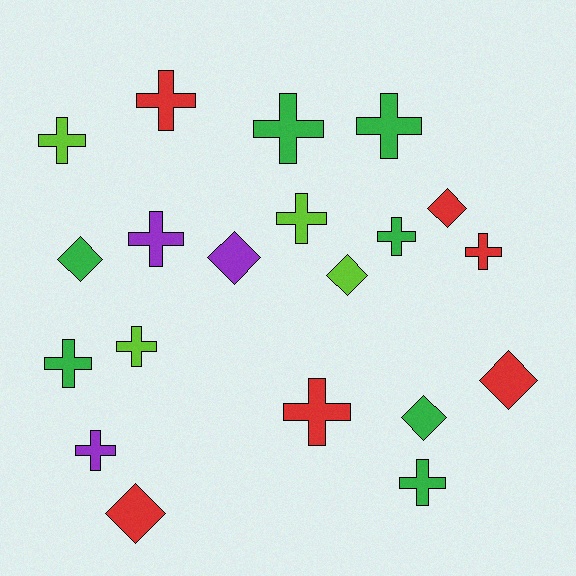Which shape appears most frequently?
Cross, with 13 objects.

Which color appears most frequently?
Green, with 7 objects.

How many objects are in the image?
There are 20 objects.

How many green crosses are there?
There are 5 green crosses.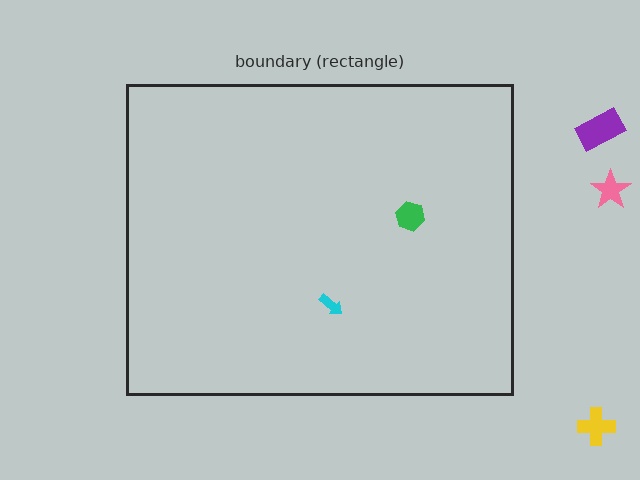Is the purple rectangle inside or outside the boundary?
Outside.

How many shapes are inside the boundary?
2 inside, 3 outside.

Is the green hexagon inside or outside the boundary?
Inside.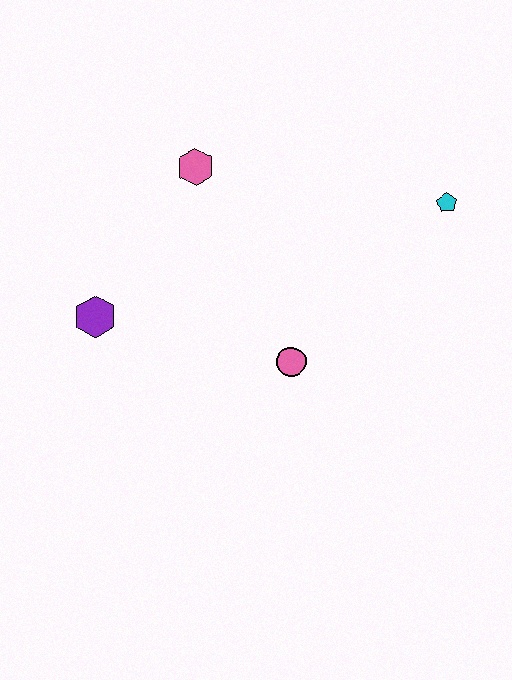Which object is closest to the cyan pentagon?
The pink circle is closest to the cyan pentagon.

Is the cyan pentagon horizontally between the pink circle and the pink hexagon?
No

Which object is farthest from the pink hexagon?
The cyan pentagon is farthest from the pink hexagon.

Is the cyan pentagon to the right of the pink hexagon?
Yes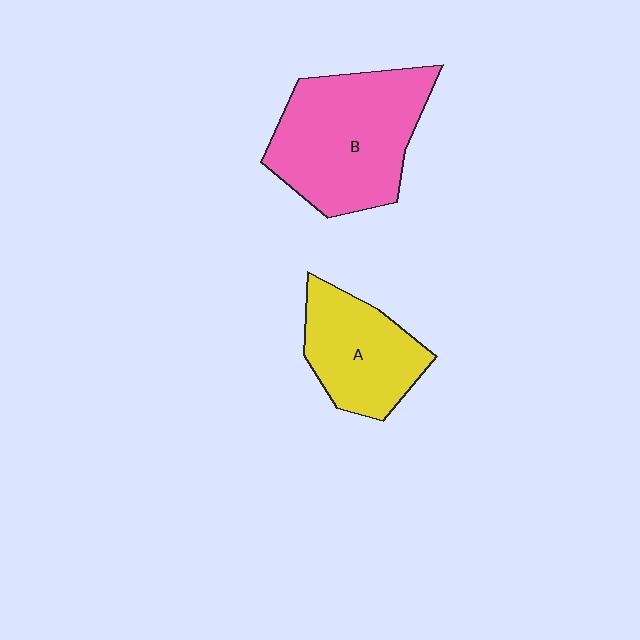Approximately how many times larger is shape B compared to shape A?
Approximately 1.5 times.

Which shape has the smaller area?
Shape A (yellow).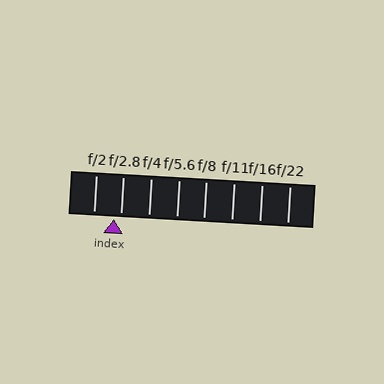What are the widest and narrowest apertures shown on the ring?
The widest aperture shown is f/2 and the narrowest is f/22.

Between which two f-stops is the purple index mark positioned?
The index mark is between f/2 and f/2.8.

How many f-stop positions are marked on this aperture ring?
There are 8 f-stop positions marked.